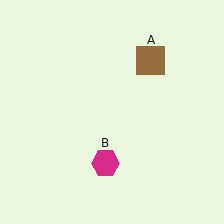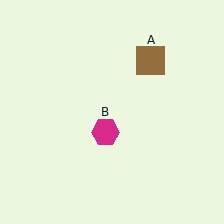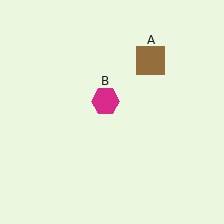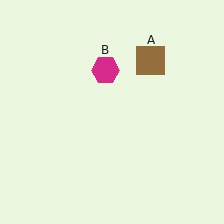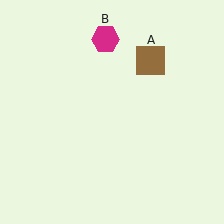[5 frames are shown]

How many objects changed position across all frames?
1 object changed position: magenta hexagon (object B).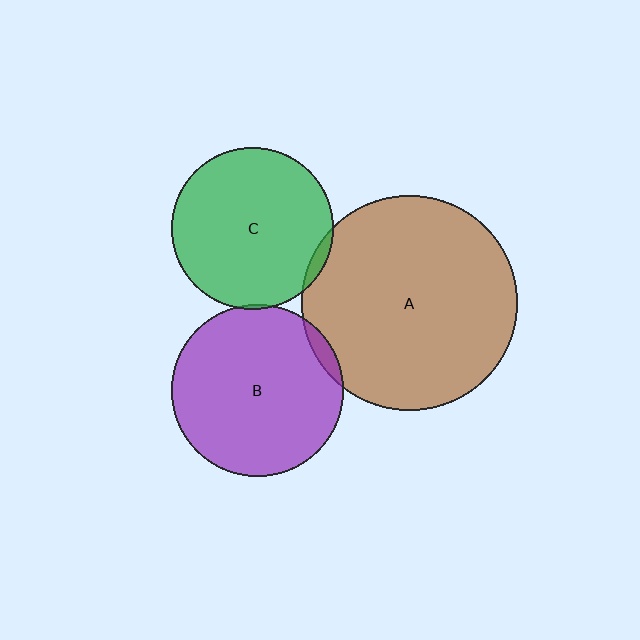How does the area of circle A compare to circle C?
Approximately 1.8 times.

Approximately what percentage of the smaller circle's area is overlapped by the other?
Approximately 5%.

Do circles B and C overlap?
Yes.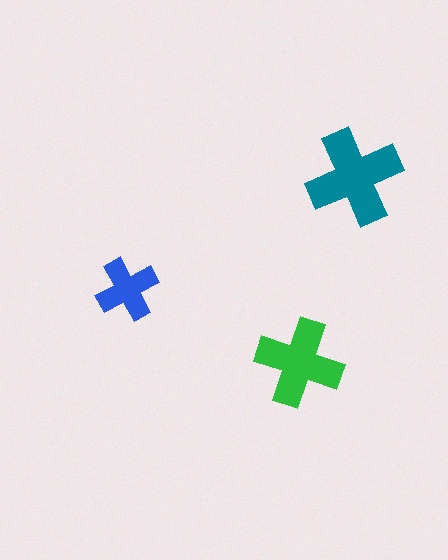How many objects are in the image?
There are 3 objects in the image.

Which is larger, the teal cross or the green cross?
The teal one.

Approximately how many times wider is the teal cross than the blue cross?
About 1.5 times wider.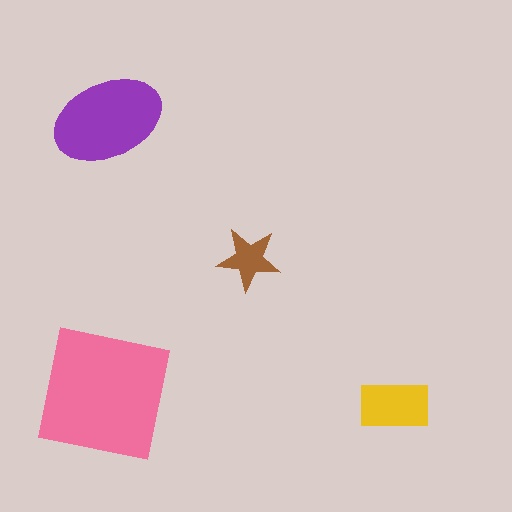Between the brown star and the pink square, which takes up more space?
The pink square.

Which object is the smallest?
The brown star.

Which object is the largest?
The pink square.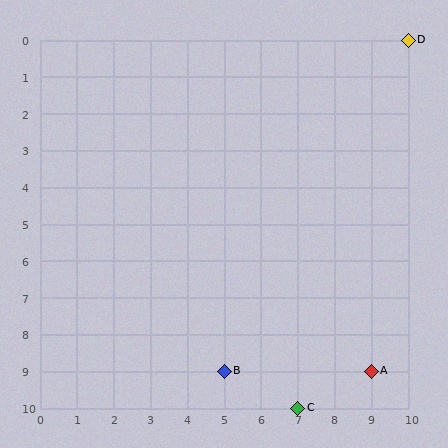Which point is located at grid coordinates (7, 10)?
Point C is at (7, 10).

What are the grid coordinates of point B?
Point B is at grid coordinates (5, 9).